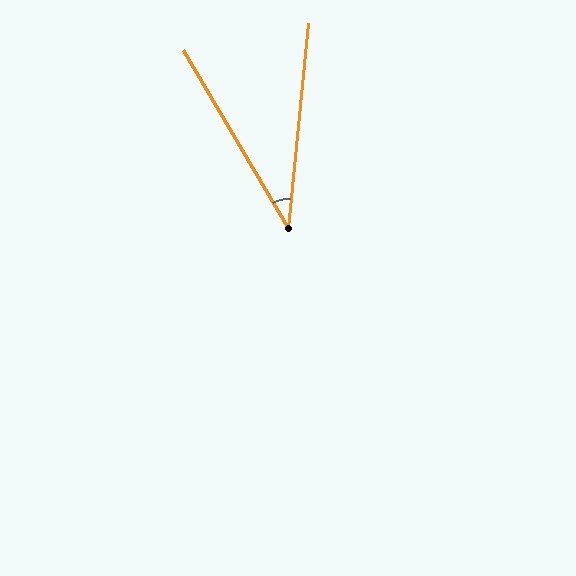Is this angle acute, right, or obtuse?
It is acute.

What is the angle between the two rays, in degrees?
Approximately 36 degrees.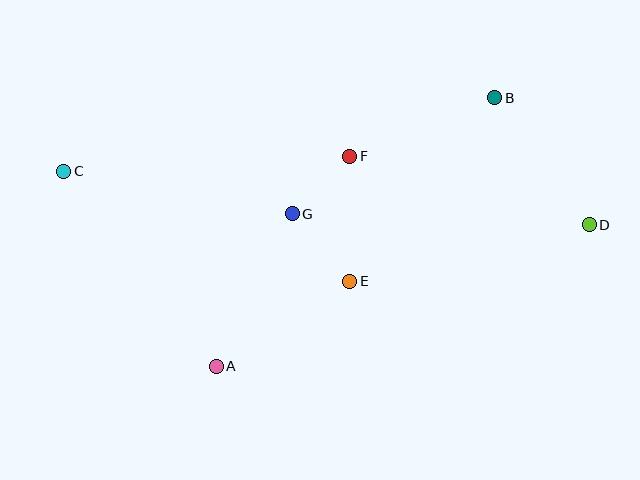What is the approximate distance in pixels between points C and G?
The distance between C and G is approximately 233 pixels.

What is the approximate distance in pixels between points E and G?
The distance between E and G is approximately 89 pixels.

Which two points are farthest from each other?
Points C and D are farthest from each other.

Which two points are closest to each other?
Points F and G are closest to each other.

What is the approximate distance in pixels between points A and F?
The distance between A and F is approximately 249 pixels.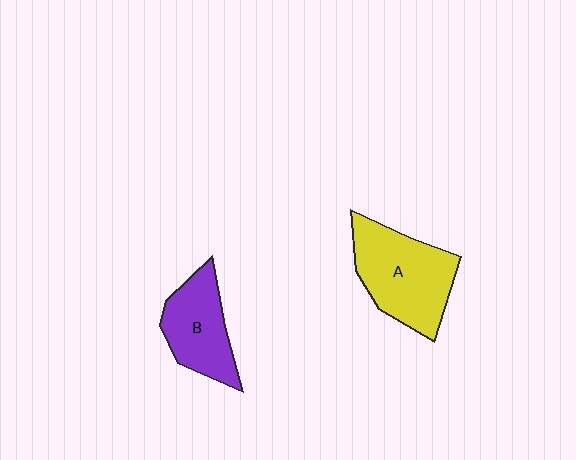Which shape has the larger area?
Shape A (yellow).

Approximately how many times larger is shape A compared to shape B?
Approximately 1.4 times.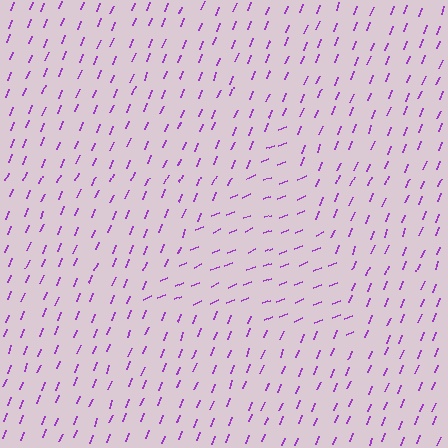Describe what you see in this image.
The image is filled with small purple line segments. A triangle region in the image has lines oriented differently from the surrounding lines, creating a visible texture boundary.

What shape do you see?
I see a triangle.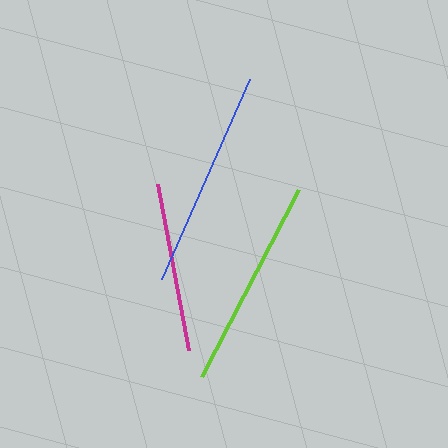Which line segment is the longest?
The blue line is the longest at approximately 218 pixels.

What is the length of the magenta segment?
The magenta segment is approximately 169 pixels long.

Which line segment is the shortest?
The magenta line is the shortest at approximately 169 pixels.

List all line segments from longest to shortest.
From longest to shortest: blue, lime, magenta.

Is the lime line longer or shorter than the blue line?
The blue line is longer than the lime line.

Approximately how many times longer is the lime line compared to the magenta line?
The lime line is approximately 1.2 times the length of the magenta line.